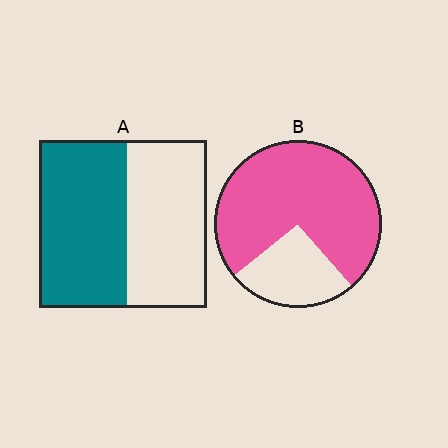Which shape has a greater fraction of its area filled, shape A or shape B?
Shape B.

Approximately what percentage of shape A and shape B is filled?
A is approximately 50% and B is approximately 75%.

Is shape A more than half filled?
Roughly half.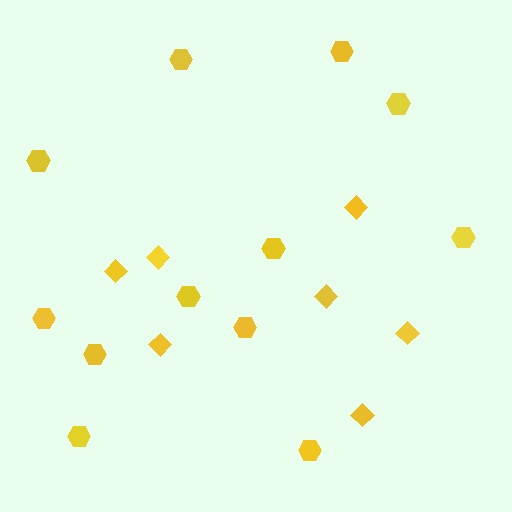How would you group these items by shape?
There are 2 groups: one group of hexagons (12) and one group of diamonds (7).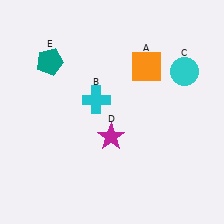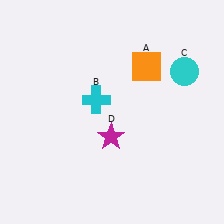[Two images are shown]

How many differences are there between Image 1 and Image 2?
There is 1 difference between the two images.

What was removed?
The teal pentagon (E) was removed in Image 2.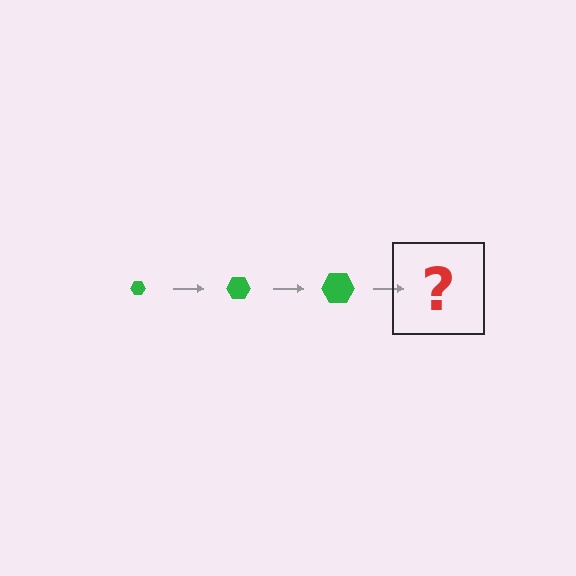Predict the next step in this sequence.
The next step is a green hexagon, larger than the previous one.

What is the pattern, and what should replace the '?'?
The pattern is that the hexagon gets progressively larger each step. The '?' should be a green hexagon, larger than the previous one.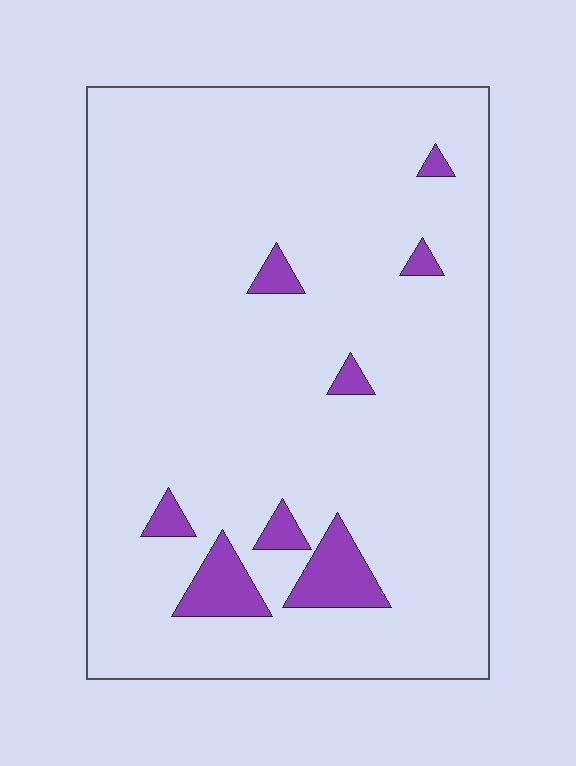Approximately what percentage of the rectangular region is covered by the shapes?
Approximately 5%.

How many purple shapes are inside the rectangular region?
8.